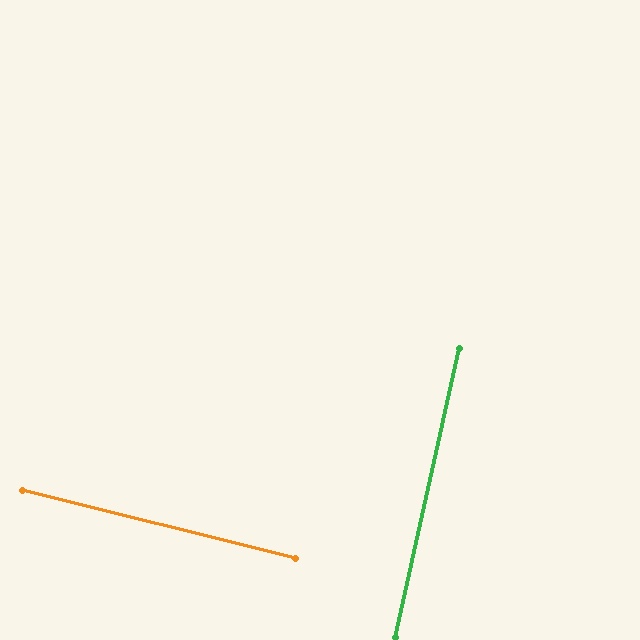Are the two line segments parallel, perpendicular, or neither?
Perpendicular — they meet at approximately 88°.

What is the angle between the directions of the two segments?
Approximately 88 degrees.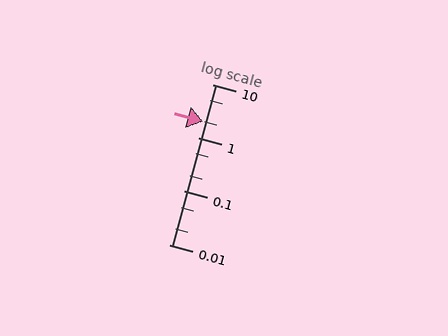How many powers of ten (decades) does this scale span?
The scale spans 3 decades, from 0.01 to 10.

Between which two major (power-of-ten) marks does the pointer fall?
The pointer is between 1 and 10.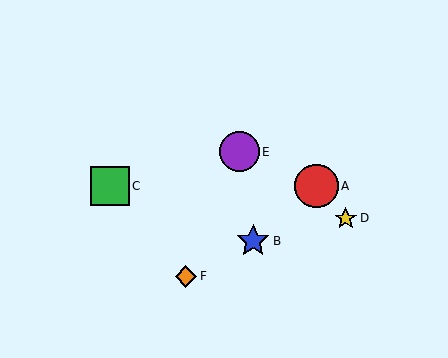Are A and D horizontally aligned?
No, A is at y≈186 and D is at y≈218.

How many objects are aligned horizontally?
2 objects (A, C) are aligned horizontally.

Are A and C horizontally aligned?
Yes, both are at y≈186.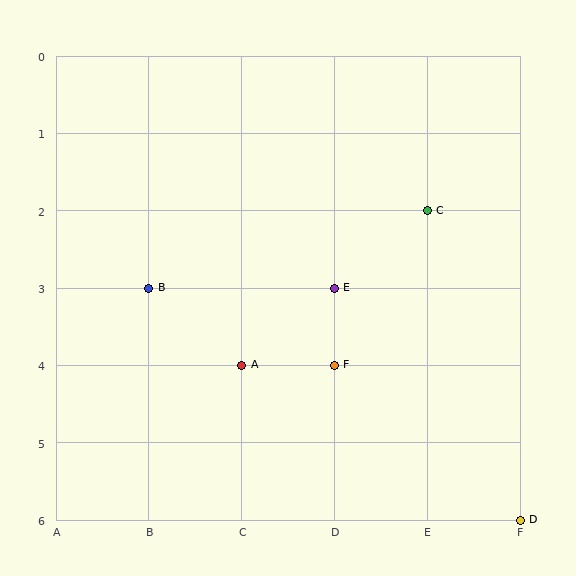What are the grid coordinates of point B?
Point B is at grid coordinates (B, 3).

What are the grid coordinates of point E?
Point E is at grid coordinates (D, 3).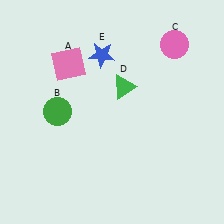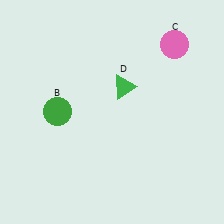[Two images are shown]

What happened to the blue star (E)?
The blue star (E) was removed in Image 2. It was in the top-left area of Image 1.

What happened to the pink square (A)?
The pink square (A) was removed in Image 2. It was in the top-left area of Image 1.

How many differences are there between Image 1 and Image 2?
There are 2 differences between the two images.